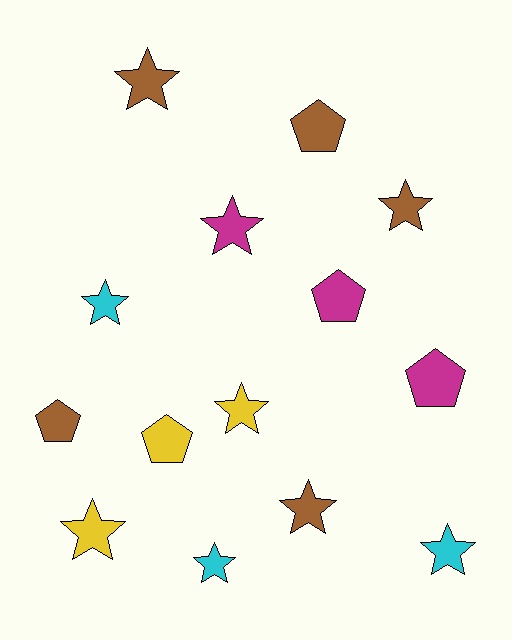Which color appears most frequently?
Brown, with 5 objects.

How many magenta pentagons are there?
There are 2 magenta pentagons.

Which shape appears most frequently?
Star, with 9 objects.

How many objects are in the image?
There are 14 objects.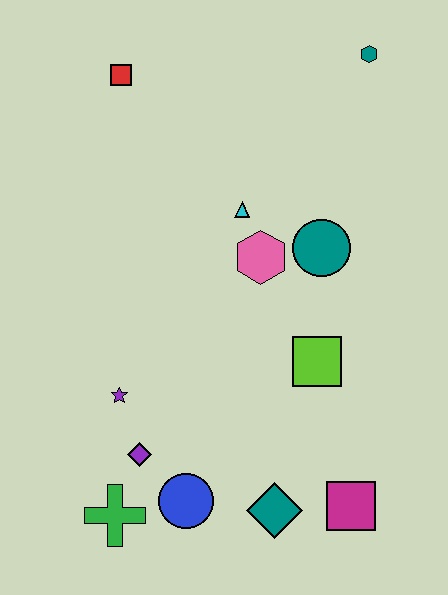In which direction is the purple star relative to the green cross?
The purple star is above the green cross.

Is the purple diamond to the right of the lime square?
No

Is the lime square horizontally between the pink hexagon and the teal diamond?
No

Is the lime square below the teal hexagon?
Yes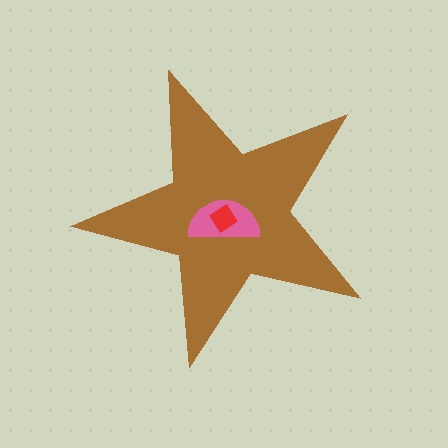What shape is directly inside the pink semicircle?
The red diamond.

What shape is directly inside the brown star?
The pink semicircle.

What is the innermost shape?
The red diamond.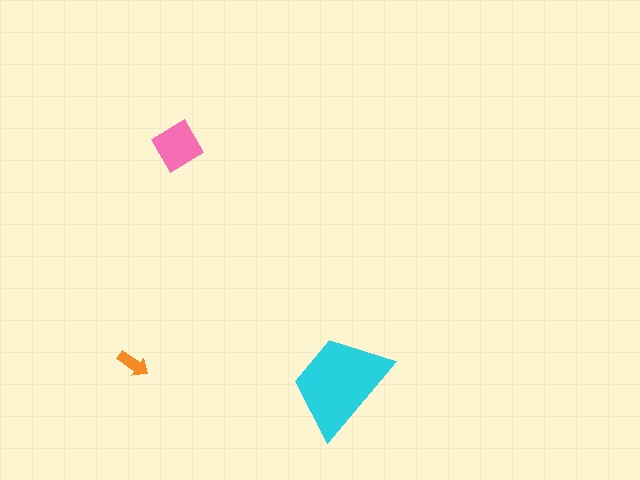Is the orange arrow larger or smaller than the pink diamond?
Smaller.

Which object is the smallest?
The orange arrow.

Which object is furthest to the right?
The cyan trapezoid is rightmost.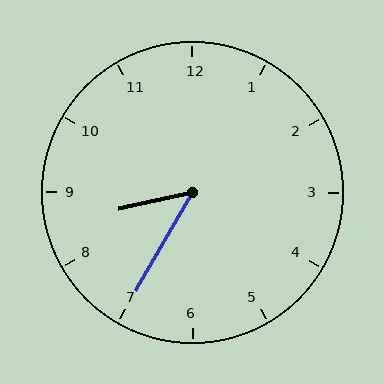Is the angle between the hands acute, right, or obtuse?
It is acute.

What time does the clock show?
8:35.